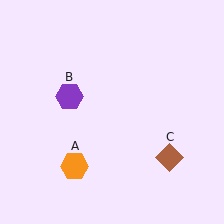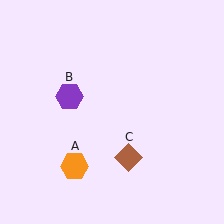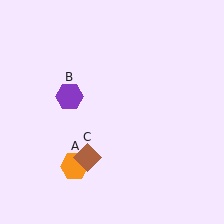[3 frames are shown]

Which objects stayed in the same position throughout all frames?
Orange hexagon (object A) and purple hexagon (object B) remained stationary.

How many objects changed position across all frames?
1 object changed position: brown diamond (object C).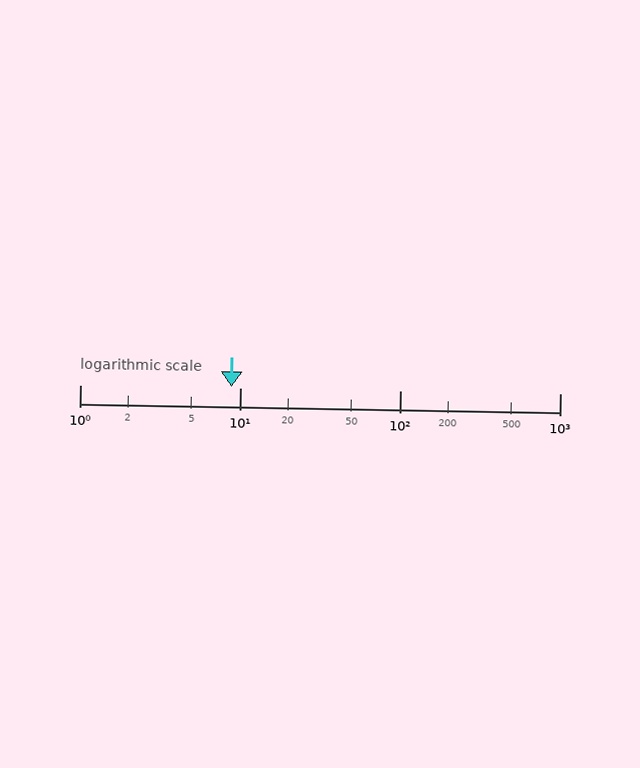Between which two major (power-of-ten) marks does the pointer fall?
The pointer is between 1 and 10.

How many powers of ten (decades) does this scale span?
The scale spans 3 decades, from 1 to 1000.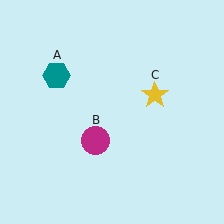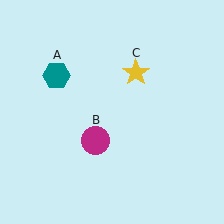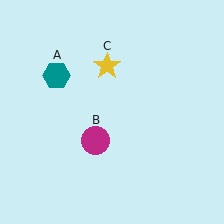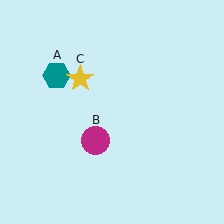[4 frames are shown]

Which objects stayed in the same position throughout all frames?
Teal hexagon (object A) and magenta circle (object B) remained stationary.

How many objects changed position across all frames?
1 object changed position: yellow star (object C).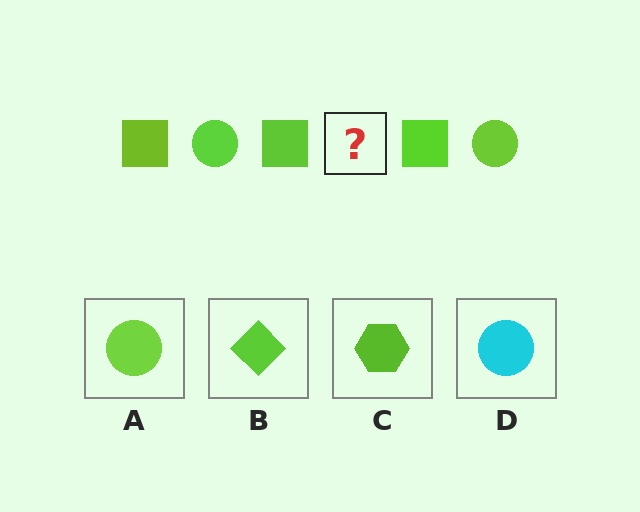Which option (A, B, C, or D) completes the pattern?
A.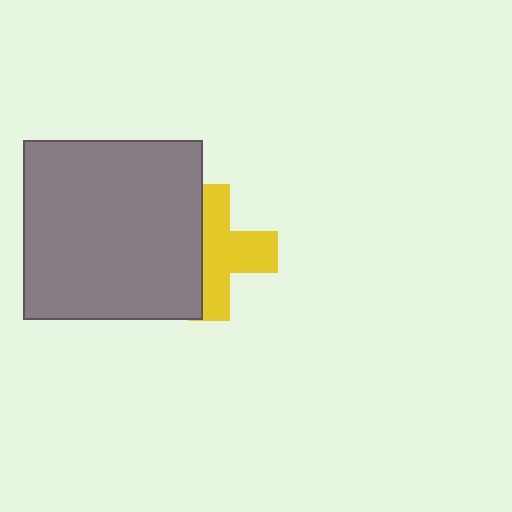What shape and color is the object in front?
The object in front is a gray square.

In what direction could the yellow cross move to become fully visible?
The yellow cross could move right. That would shift it out from behind the gray square entirely.